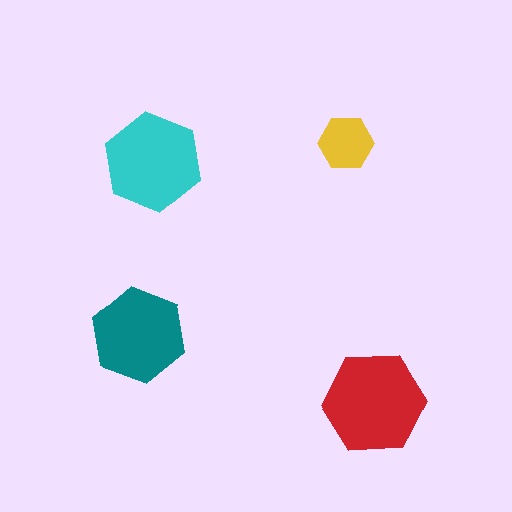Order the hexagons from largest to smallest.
the red one, the cyan one, the teal one, the yellow one.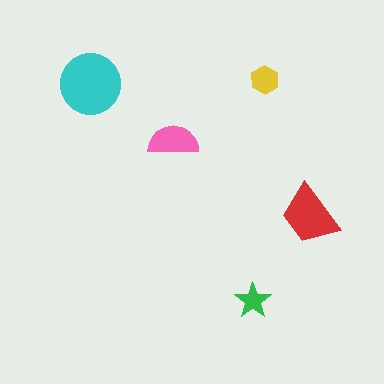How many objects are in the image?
There are 5 objects in the image.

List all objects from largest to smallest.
The cyan circle, the red trapezoid, the pink semicircle, the yellow hexagon, the green star.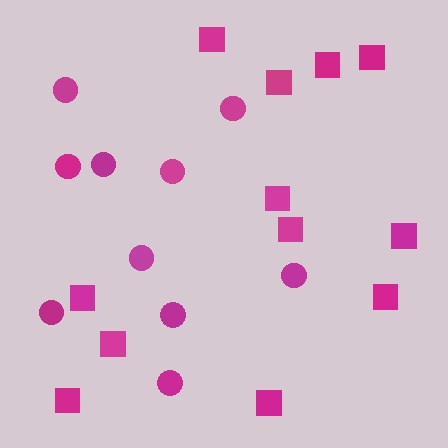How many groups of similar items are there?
There are 2 groups: one group of squares (12) and one group of circles (10).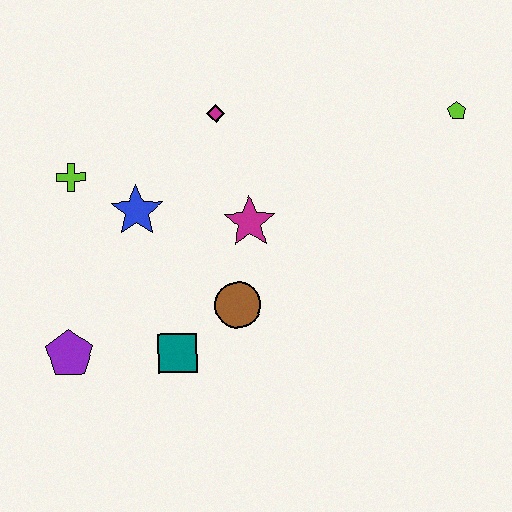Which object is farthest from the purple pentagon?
The lime pentagon is farthest from the purple pentagon.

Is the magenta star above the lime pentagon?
No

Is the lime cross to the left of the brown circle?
Yes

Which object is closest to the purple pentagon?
The teal square is closest to the purple pentagon.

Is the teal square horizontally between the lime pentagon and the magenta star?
No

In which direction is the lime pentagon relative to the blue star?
The lime pentagon is to the right of the blue star.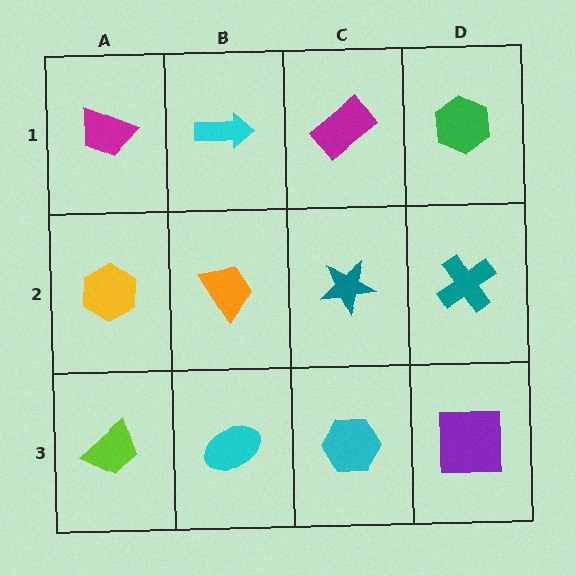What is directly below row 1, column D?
A teal cross.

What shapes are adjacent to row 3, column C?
A teal star (row 2, column C), a cyan ellipse (row 3, column B), a purple square (row 3, column D).